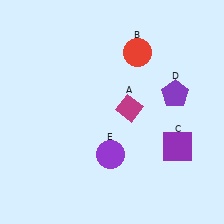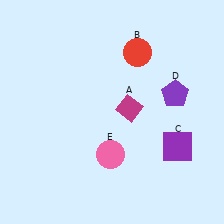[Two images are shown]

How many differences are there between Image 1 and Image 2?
There is 1 difference between the two images.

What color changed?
The circle (E) changed from purple in Image 1 to pink in Image 2.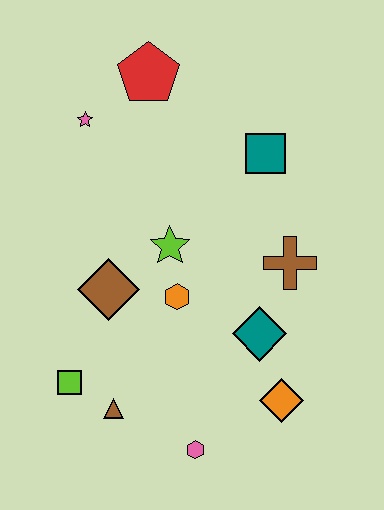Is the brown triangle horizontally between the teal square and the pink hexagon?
No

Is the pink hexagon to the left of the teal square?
Yes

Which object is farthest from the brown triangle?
The red pentagon is farthest from the brown triangle.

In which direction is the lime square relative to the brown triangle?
The lime square is to the left of the brown triangle.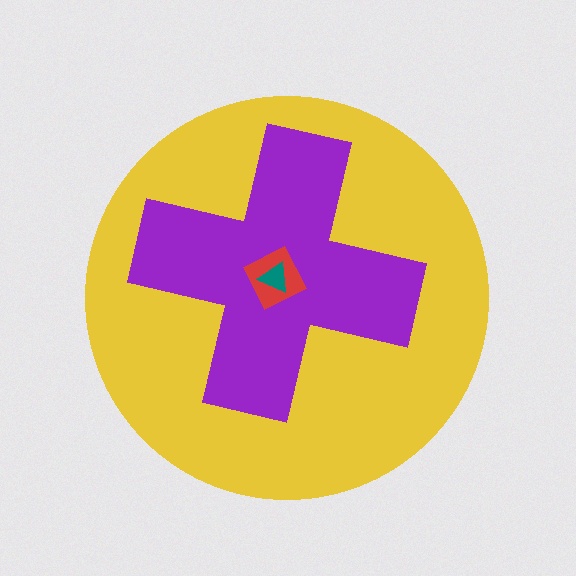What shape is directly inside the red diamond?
The teal triangle.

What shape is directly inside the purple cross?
The red diamond.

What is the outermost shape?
The yellow circle.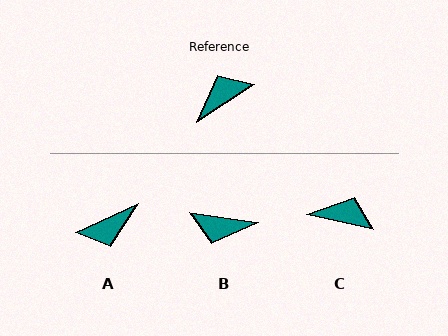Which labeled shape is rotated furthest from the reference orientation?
A, about 171 degrees away.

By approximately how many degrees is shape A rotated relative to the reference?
Approximately 171 degrees counter-clockwise.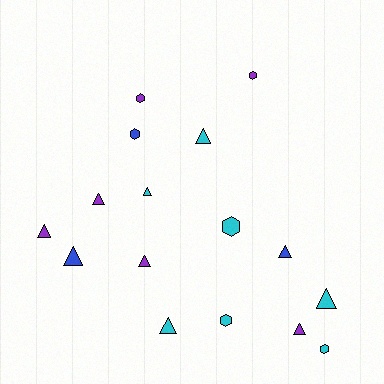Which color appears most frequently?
Cyan, with 7 objects.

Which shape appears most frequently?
Triangle, with 10 objects.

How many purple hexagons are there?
There are 2 purple hexagons.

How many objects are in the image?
There are 16 objects.